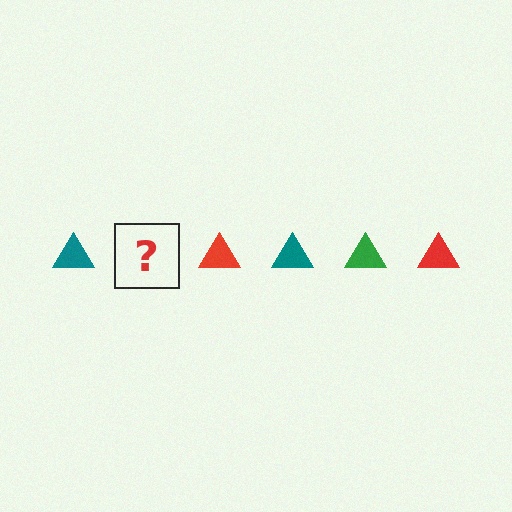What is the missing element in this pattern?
The missing element is a green triangle.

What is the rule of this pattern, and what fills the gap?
The rule is that the pattern cycles through teal, green, red triangles. The gap should be filled with a green triangle.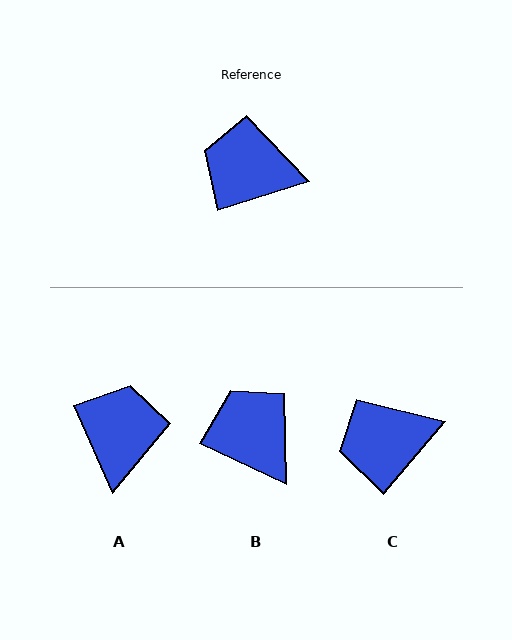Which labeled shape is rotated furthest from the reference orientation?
A, about 83 degrees away.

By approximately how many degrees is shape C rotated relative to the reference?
Approximately 33 degrees counter-clockwise.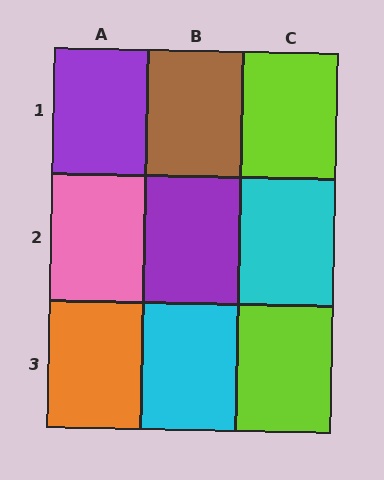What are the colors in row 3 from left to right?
Orange, cyan, lime.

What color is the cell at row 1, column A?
Purple.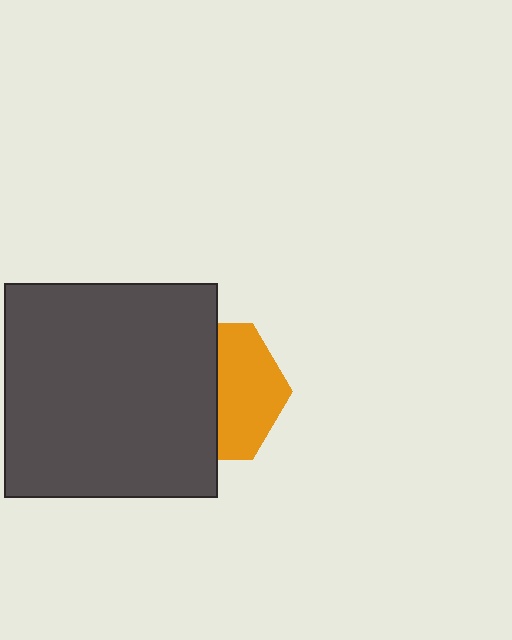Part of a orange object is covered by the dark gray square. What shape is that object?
It is a hexagon.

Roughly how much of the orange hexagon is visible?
About half of it is visible (roughly 47%).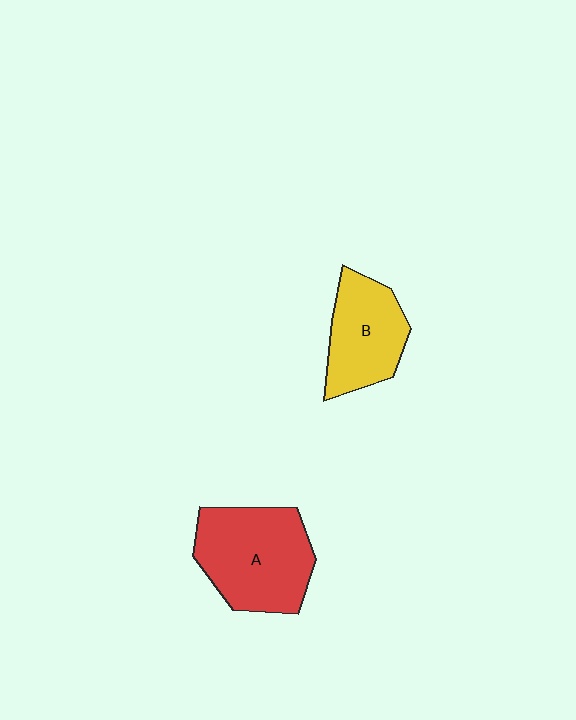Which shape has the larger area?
Shape A (red).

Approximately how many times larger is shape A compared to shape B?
Approximately 1.4 times.